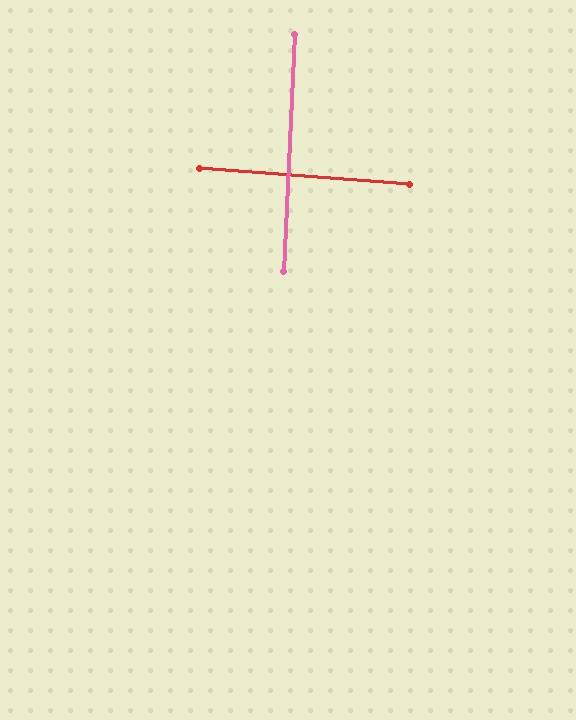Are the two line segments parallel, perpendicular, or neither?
Perpendicular — they meet at approximately 88°.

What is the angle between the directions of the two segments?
Approximately 88 degrees.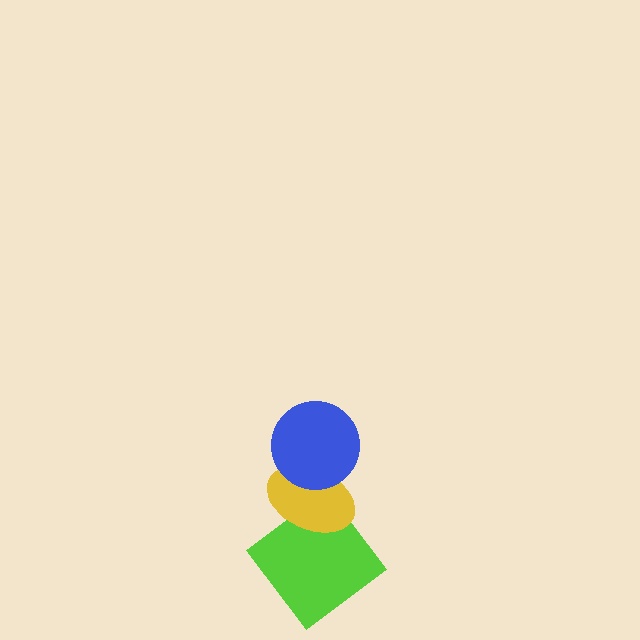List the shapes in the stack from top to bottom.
From top to bottom: the blue circle, the yellow ellipse, the lime diamond.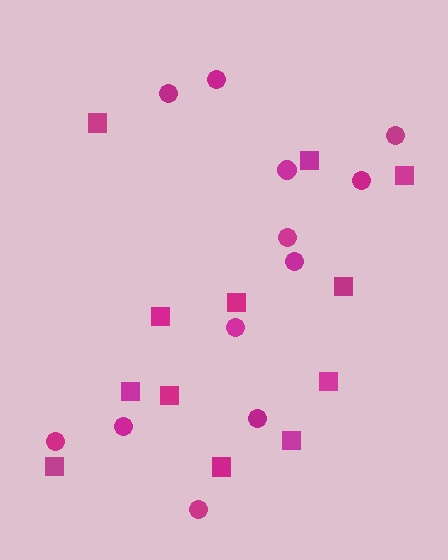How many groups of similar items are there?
There are 2 groups: one group of squares (12) and one group of circles (12).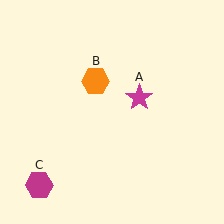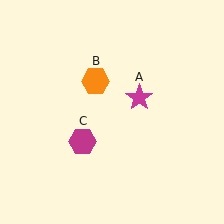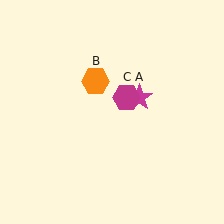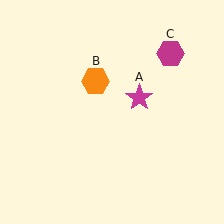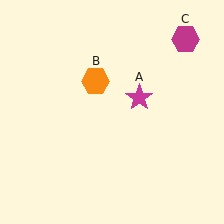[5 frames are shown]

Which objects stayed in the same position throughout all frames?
Magenta star (object A) and orange hexagon (object B) remained stationary.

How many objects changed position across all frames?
1 object changed position: magenta hexagon (object C).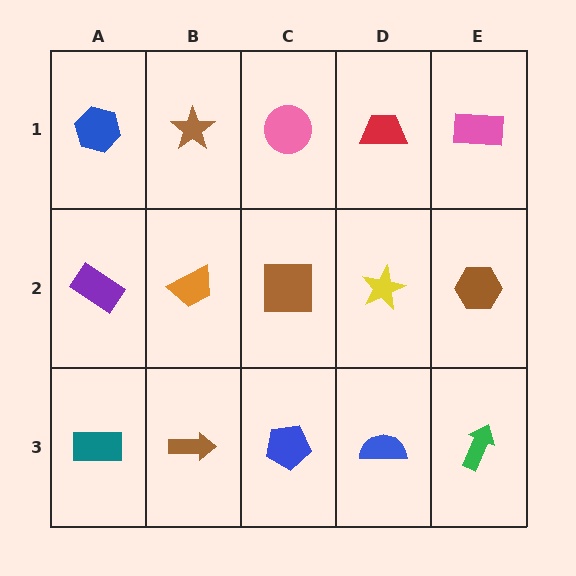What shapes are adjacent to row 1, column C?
A brown square (row 2, column C), a brown star (row 1, column B), a red trapezoid (row 1, column D).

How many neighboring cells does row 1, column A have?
2.